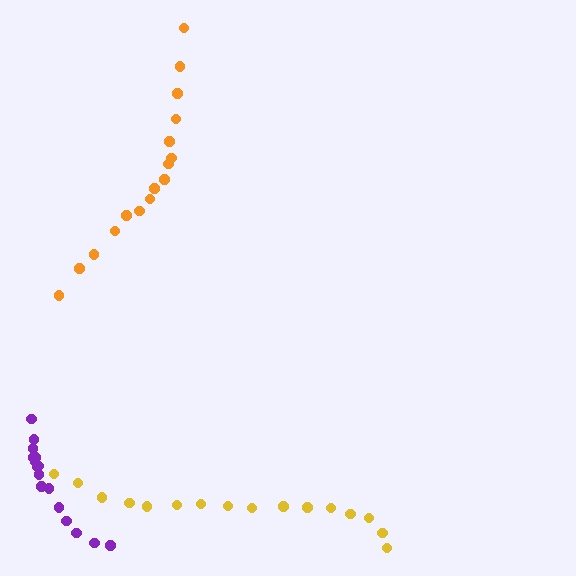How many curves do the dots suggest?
There are 3 distinct paths.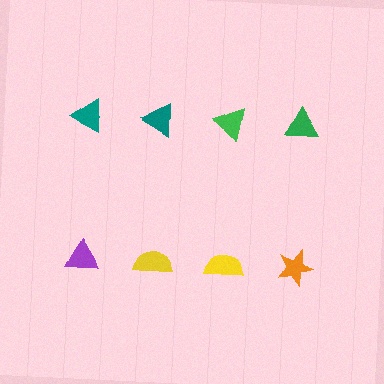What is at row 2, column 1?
A purple triangle.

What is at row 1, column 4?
A green triangle.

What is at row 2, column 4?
An orange star.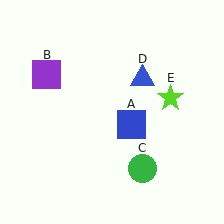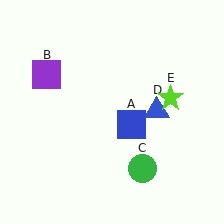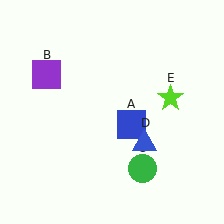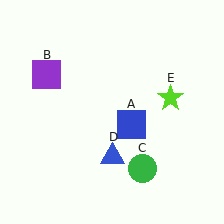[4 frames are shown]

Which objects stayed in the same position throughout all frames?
Blue square (object A) and purple square (object B) and green circle (object C) and lime star (object E) remained stationary.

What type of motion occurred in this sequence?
The blue triangle (object D) rotated clockwise around the center of the scene.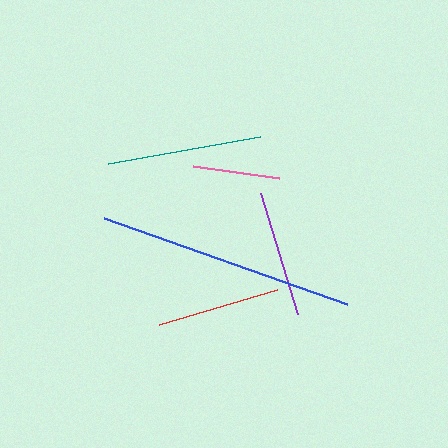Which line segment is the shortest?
The pink line is the shortest at approximately 86 pixels.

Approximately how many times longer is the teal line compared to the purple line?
The teal line is approximately 1.2 times the length of the purple line.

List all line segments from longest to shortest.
From longest to shortest: blue, teal, purple, red, pink.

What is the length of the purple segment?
The purple segment is approximately 126 pixels long.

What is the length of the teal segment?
The teal segment is approximately 154 pixels long.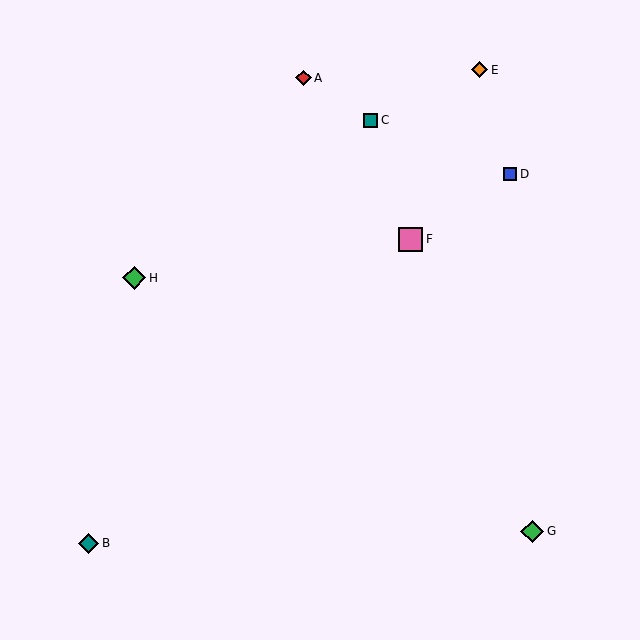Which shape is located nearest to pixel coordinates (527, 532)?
The green diamond (labeled G) at (532, 531) is nearest to that location.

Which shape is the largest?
The pink square (labeled F) is the largest.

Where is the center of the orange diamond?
The center of the orange diamond is at (480, 70).